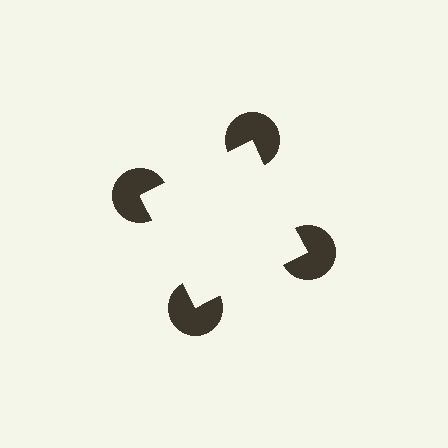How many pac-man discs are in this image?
There are 4 — one at each vertex of the illusory square.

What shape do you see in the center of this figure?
An illusory square — its edges are inferred from the aligned wedge cuts in the pac-man discs, not physically drawn.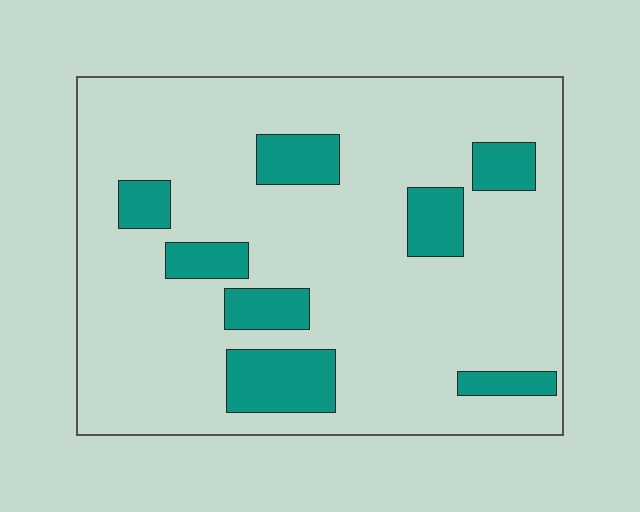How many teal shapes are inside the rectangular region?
8.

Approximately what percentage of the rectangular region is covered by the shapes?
Approximately 15%.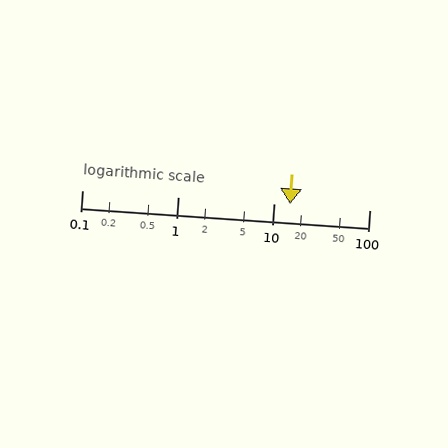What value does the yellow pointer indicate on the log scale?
The pointer indicates approximately 15.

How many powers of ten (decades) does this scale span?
The scale spans 3 decades, from 0.1 to 100.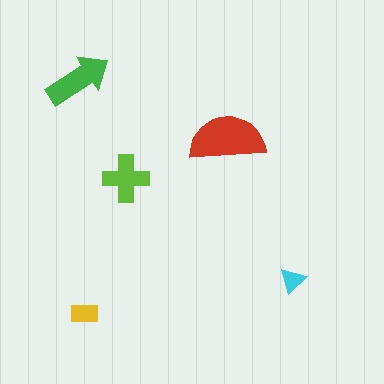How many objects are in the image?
There are 5 objects in the image.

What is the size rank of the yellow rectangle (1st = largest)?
4th.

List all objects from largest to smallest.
The red semicircle, the green arrow, the lime cross, the yellow rectangle, the cyan triangle.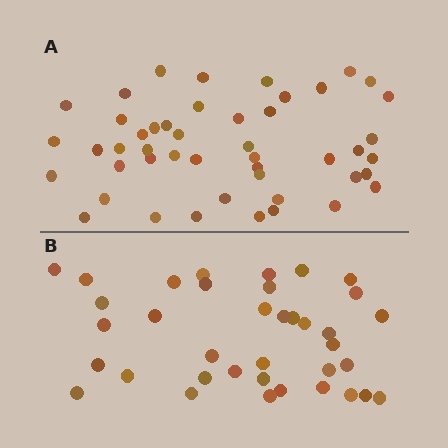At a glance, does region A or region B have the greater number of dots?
Region A (the top region) has more dots.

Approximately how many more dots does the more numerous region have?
Region A has roughly 10 or so more dots than region B.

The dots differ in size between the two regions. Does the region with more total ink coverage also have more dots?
No. Region B has more total ink coverage because its dots are larger, but region A actually contains more individual dots. Total area can be misleading — the number of items is what matters here.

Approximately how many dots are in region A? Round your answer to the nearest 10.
About 50 dots. (The exact count is 47, which rounds to 50.)